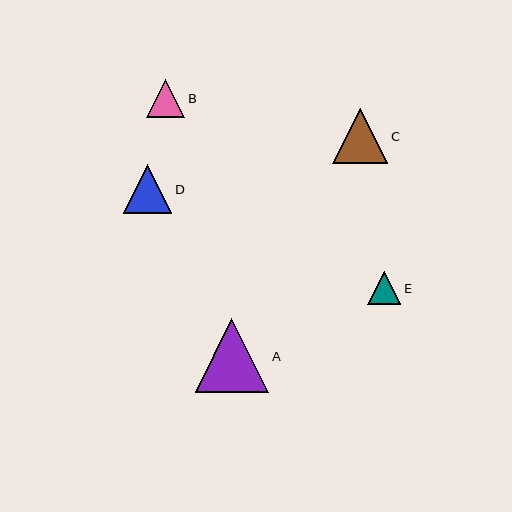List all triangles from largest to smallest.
From largest to smallest: A, C, D, B, E.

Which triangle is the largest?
Triangle A is the largest with a size of approximately 74 pixels.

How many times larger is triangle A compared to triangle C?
Triangle A is approximately 1.3 times the size of triangle C.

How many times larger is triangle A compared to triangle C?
Triangle A is approximately 1.3 times the size of triangle C.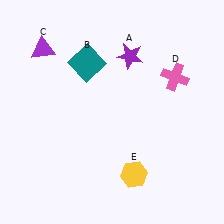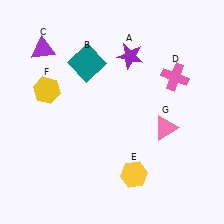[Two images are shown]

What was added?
A yellow hexagon (F), a pink triangle (G) were added in Image 2.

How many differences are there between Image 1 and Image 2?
There are 2 differences between the two images.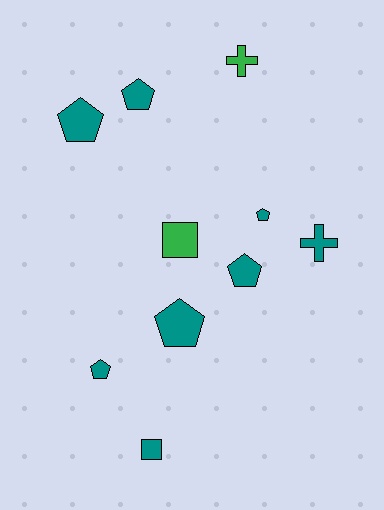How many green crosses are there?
There is 1 green cross.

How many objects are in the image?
There are 10 objects.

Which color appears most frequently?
Teal, with 8 objects.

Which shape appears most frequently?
Pentagon, with 6 objects.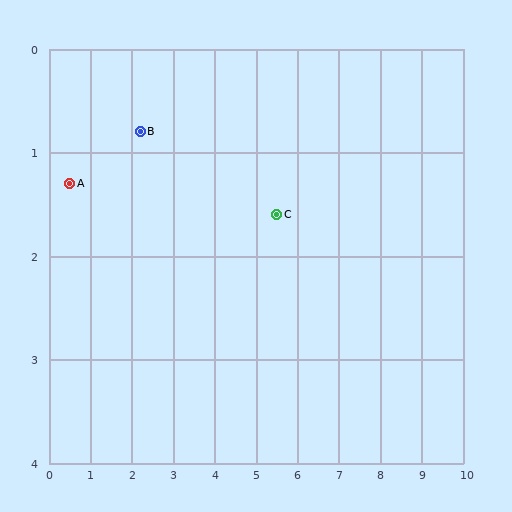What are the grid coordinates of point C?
Point C is at approximately (5.5, 1.6).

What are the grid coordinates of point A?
Point A is at approximately (0.5, 1.3).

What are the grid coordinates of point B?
Point B is at approximately (2.2, 0.8).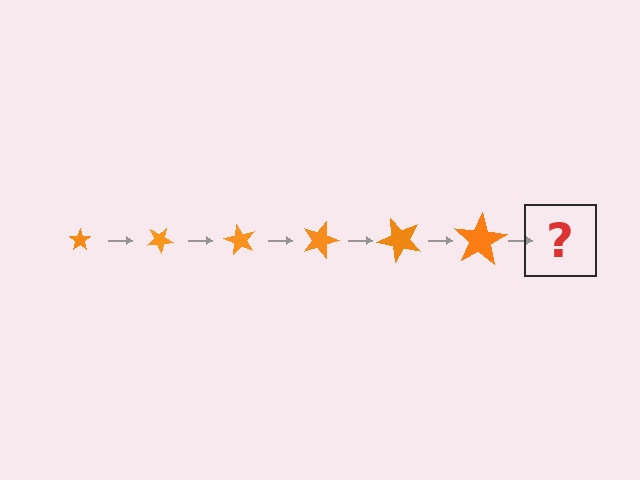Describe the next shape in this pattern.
It should be a star, larger than the previous one and rotated 180 degrees from the start.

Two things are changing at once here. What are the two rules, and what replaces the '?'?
The two rules are that the star grows larger each step and it rotates 30 degrees each step. The '?' should be a star, larger than the previous one and rotated 180 degrees from the start.